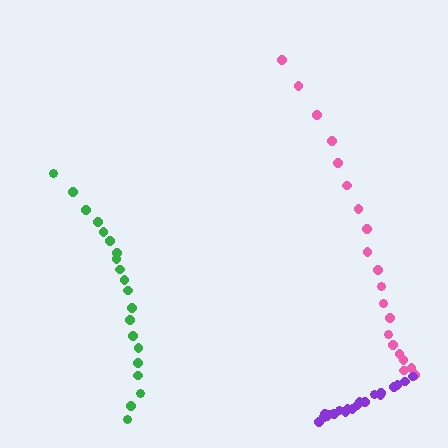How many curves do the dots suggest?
There are 3 distinct paths.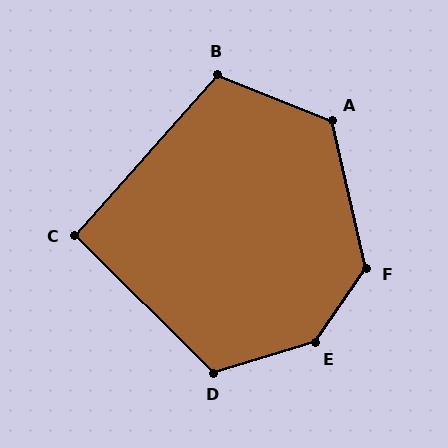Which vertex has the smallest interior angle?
C, at approximately 93 degrees.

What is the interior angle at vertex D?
Approximately 118 degrees (obtuse).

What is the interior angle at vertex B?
Approximately 110 degrees (obtuse).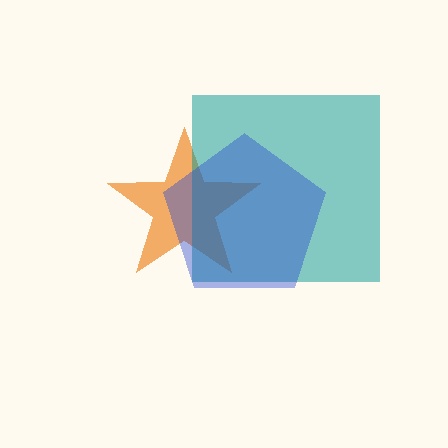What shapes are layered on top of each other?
The layered shapes are: an orange star, a teal square, a blue pentagon.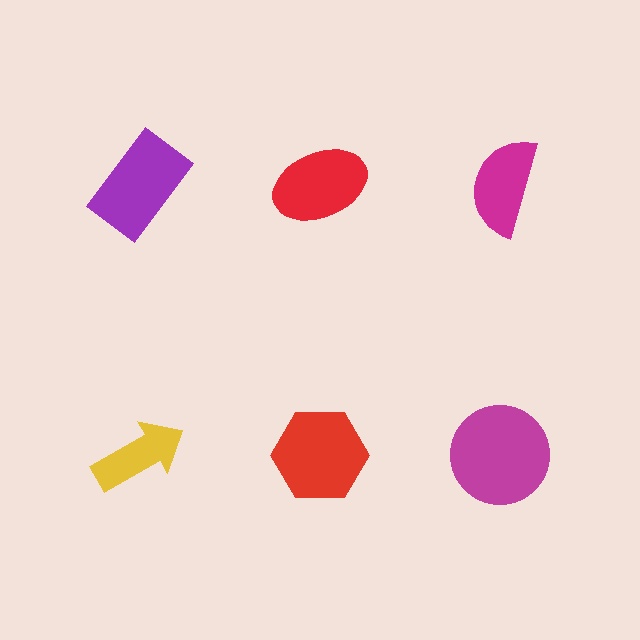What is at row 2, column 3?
A magenta circle.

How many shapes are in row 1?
3 shapes.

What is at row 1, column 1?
A purple rectangle.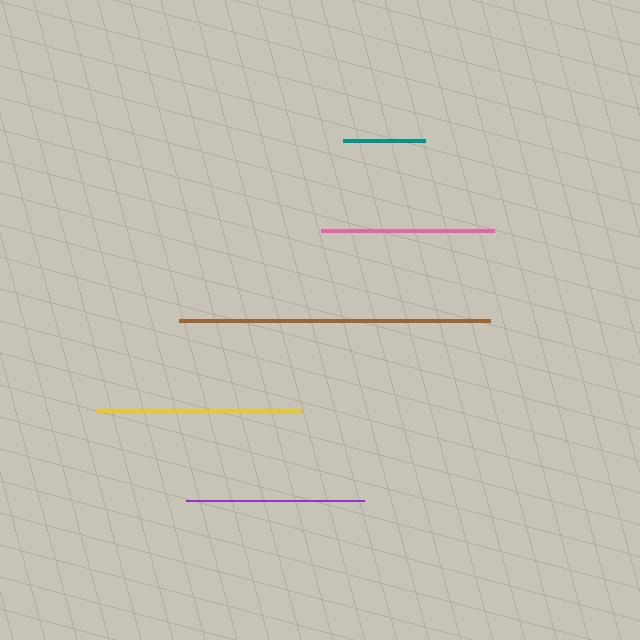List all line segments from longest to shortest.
From longest to shortest: brown, yellow, purple, pink, teal.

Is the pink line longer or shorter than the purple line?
The purple line is longer than the pink line.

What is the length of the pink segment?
The pink segment is approximately 174 pixels long.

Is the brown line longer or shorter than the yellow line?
The brown line is longer than the yellow line.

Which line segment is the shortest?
The teal line is the shortest at approximately 83 pixels.